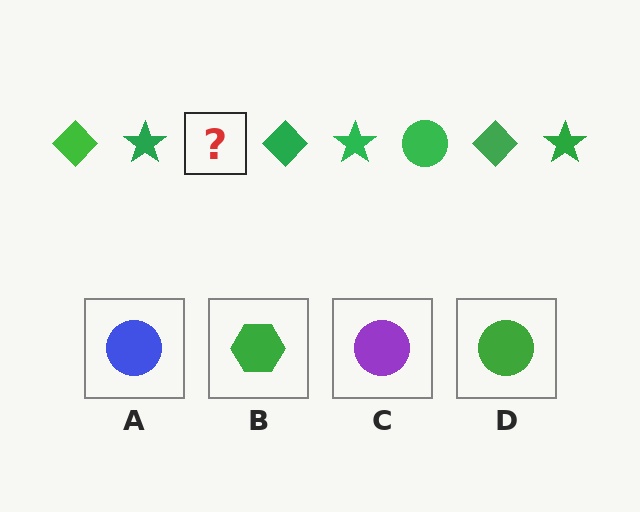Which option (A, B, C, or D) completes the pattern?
D.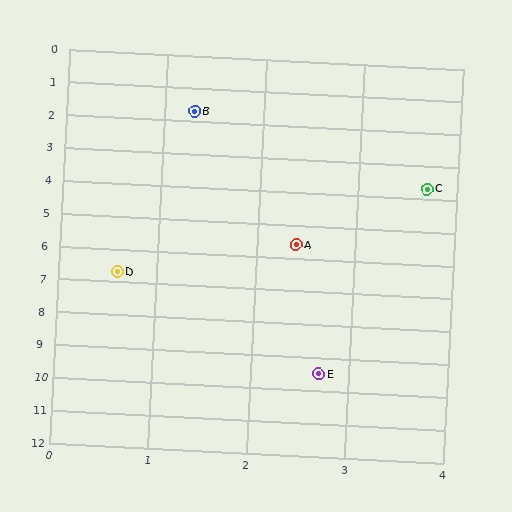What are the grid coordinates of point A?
Point A is at approximately (2.4, 5.6).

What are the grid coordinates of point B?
Point B is at approximately (1.3, 1.7).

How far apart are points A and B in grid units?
Points A and B are about 4.1 grid units apart.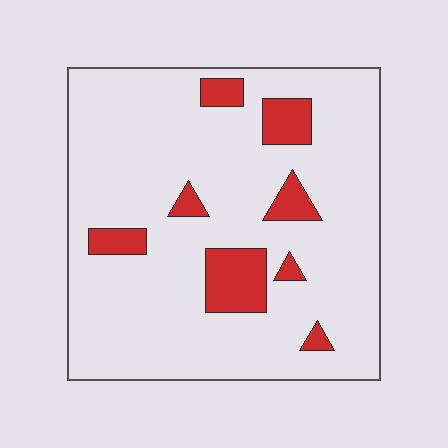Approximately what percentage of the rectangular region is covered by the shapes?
Approximately 15%.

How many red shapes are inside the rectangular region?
8.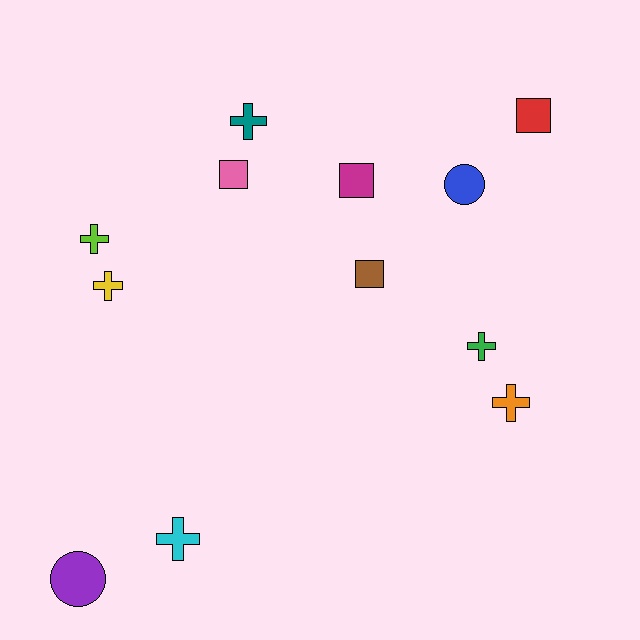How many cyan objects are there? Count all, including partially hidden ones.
There is 1 cyan object.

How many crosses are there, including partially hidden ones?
There are 6 crosses.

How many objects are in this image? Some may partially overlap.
There are 12 objects.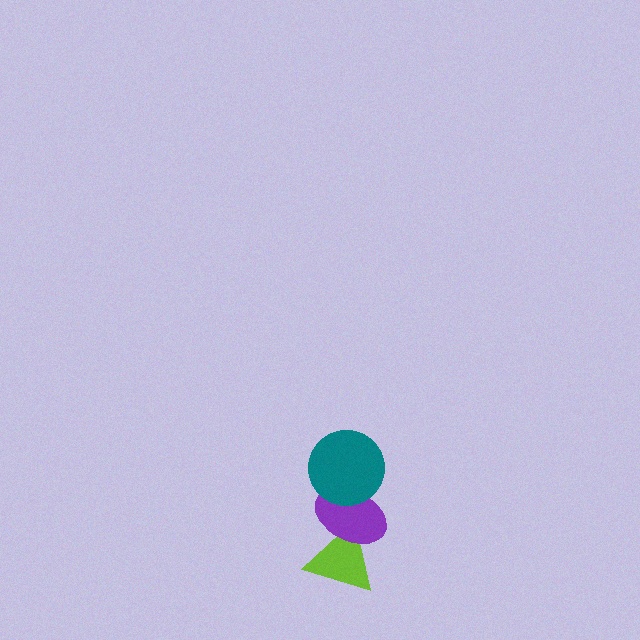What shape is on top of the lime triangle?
The purple ellipse is on top of the lime triangle.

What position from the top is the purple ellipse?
The purple ellipse is 2nd from the top.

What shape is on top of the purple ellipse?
The teal circle is on top of the purple ellipse.